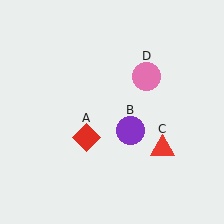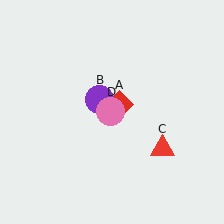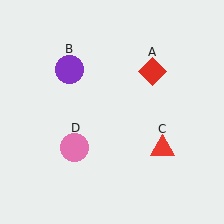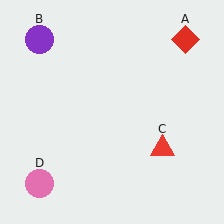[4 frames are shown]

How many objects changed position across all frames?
3 objects changed position: red diamond (object A), purple circle (object B), pink circle (object D).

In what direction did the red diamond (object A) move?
The red diamond (object A) moved up and to the right.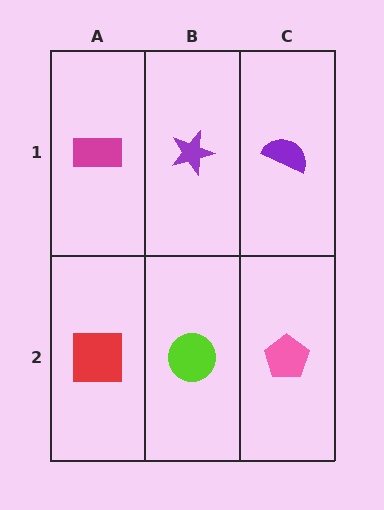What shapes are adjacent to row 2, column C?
A purple semicircle (row 1, column C), a lime circle (row 2, column B).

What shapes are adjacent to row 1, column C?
A pink pentagon (row 2, column C), a purple star (row 1, column B).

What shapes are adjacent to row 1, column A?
A red square (row 2, column A), a purple star (row 1, column B).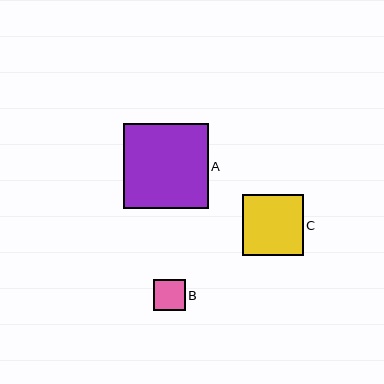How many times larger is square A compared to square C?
Square A is approximately 1.4 times the size of square C.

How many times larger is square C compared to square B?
Square C is approximately 1.9 times the size of square B.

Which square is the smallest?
Square B is the smallest with a size of approximately 31 pixels.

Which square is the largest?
Square A is the largest with a size of approximately 85 pixels.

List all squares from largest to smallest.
From largest to smallest: A, C, B.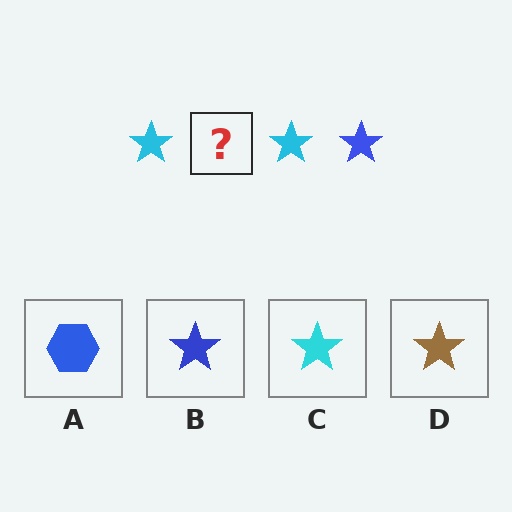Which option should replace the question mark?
Option B.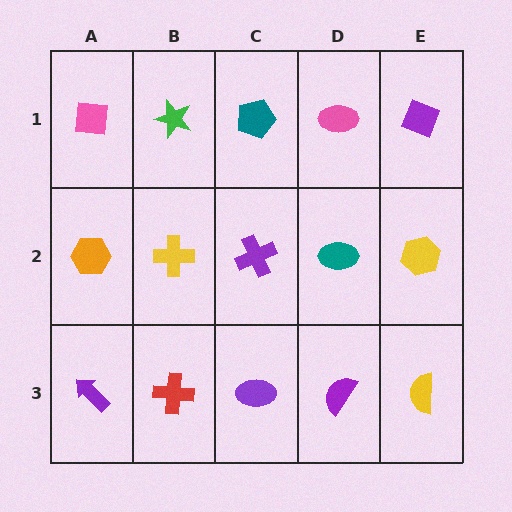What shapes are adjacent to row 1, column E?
A yellow hexagon (row 2, column E), a pink ellipse (row 1, column D).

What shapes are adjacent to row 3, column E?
A yellow hexagon (row 2, column E), a purple semicircle (row 3, column D).